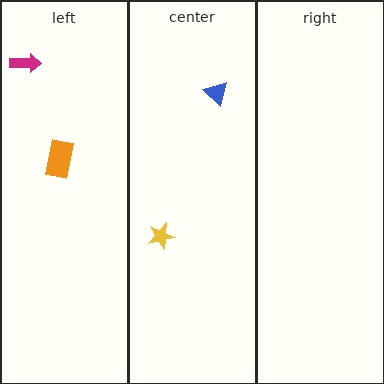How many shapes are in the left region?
2.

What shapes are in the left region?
The magenta arrow, the orange rectangle.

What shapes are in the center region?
The yellow star, the blue triangle.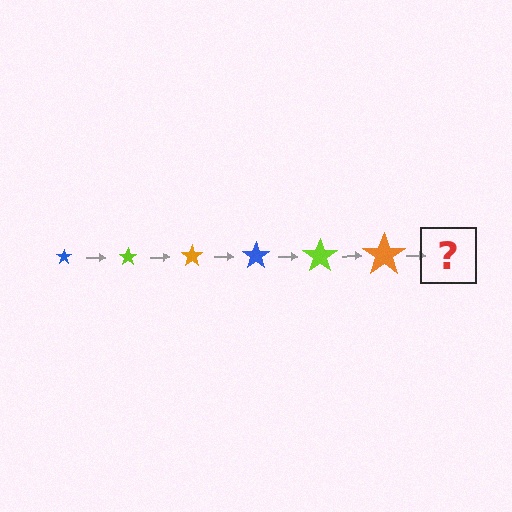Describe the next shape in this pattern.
It should be a blue star, larger than the previous one.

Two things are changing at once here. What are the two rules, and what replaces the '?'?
The two rules are that the star grows larger each step and the color cycles through blue, lime, and orange. The '?' should be a blue star, larger than the previous one.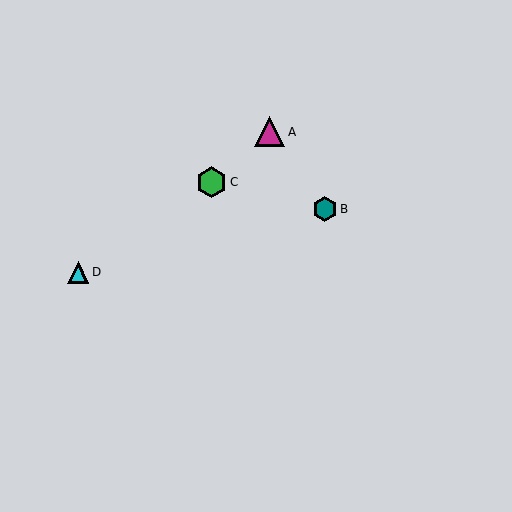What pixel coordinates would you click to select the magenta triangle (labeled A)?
Click at (269, 132) to select the magenta triangle A.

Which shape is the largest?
The green hexagon (labeled C) is the largest.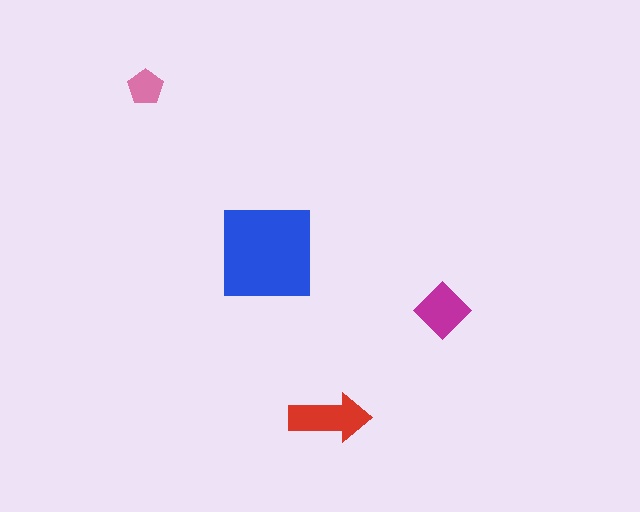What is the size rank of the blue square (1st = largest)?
1st.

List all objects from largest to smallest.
The blue square, the red arrow, the magenta diamond, the pink pentagon.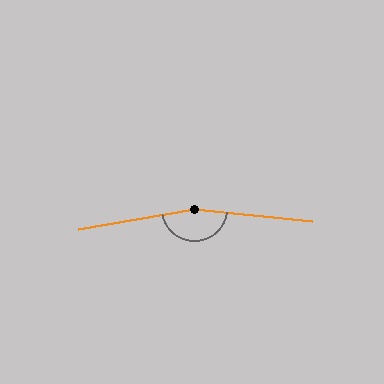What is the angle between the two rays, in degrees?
Approximately 164 degrees.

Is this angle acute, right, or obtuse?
It is obtuse.